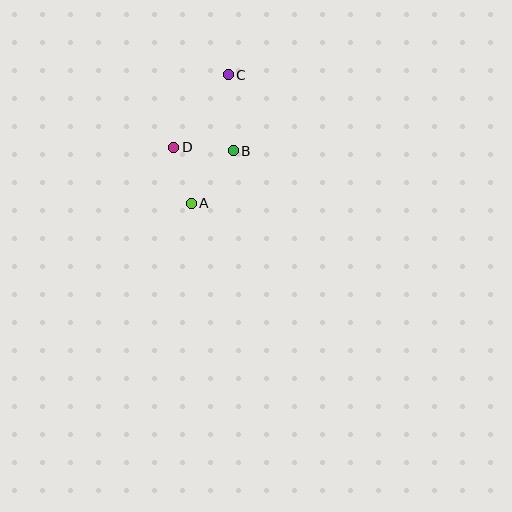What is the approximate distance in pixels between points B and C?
The distance between B and C is approximately 76 pixels.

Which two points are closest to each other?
Points A and D are closest to each other.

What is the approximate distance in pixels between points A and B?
The distance between A and B is approximately 67 pixels.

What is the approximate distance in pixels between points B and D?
The distance between B and D is approximately 60 pixels.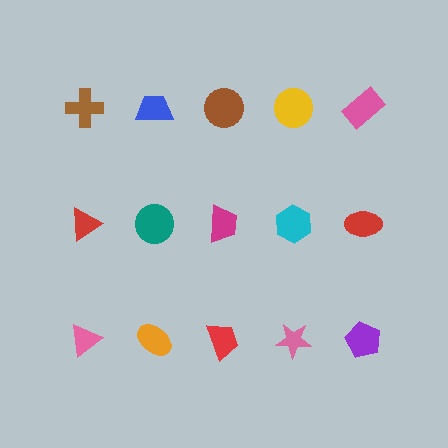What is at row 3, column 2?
An orange ellipse.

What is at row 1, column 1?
A brown cross.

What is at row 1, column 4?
A yellow circle.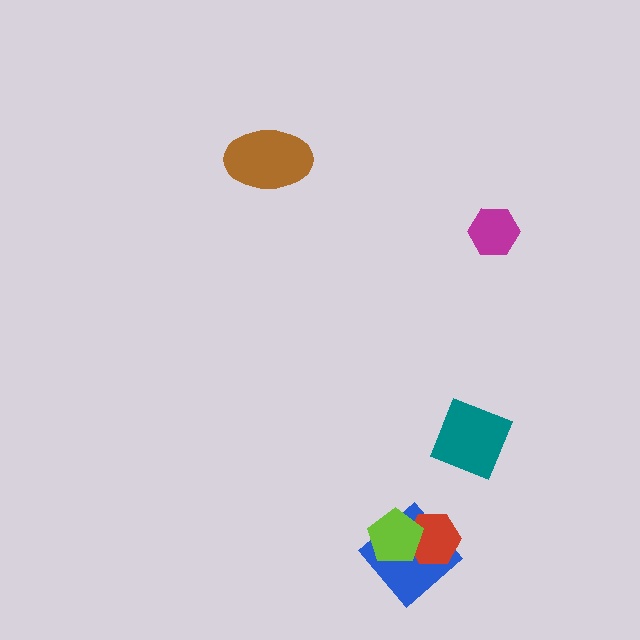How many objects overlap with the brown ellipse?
0 objects overlap with the brown ellipse.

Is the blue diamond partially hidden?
Yes, it is partially covered by another shape.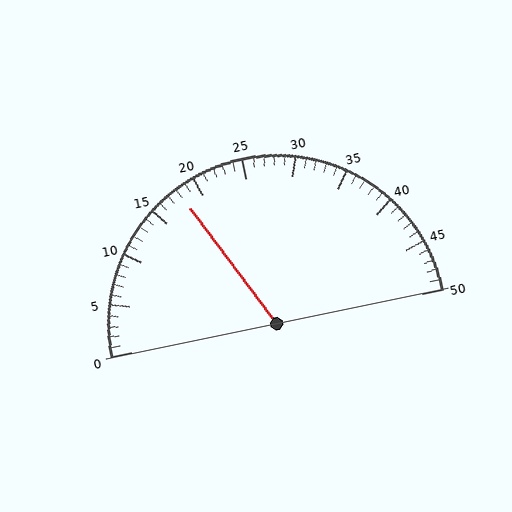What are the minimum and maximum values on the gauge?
The gauge ranges from 0 to 50.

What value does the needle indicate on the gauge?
The needle indicates approximately 18.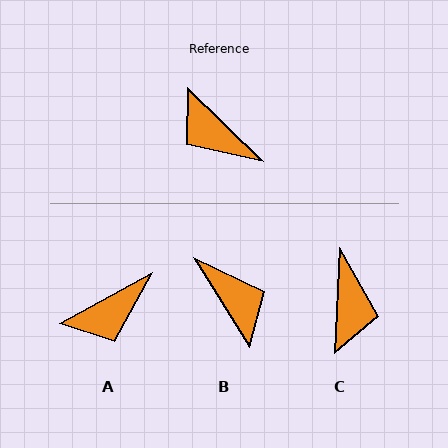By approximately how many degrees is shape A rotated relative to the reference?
Approximately 73 degrees counter-clockwise.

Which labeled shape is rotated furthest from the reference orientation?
B, about 166 degrees away.